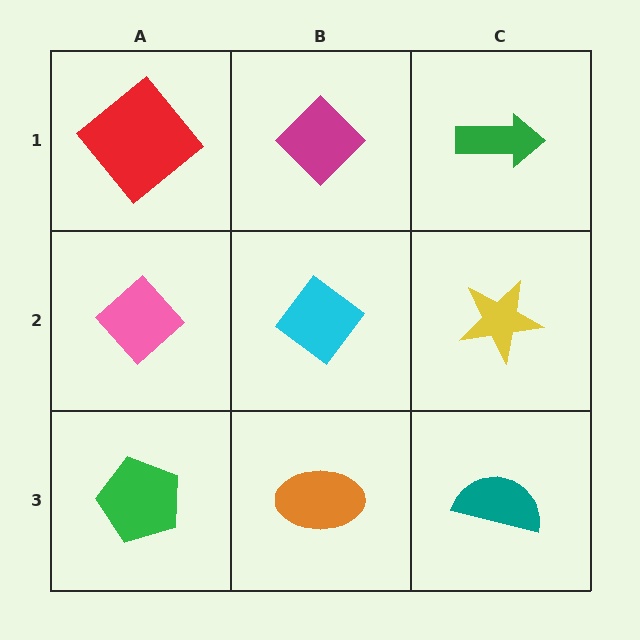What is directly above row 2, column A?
A red diamond.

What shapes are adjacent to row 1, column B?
A cyan diamond (row 2, column B), a red diamond (row 1, column A), a green arrow (row 1, column C).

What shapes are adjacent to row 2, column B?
A magenta diamond (row 1, column B), an orange ellipse (row 3, column B), a pink diamond (row 2, column A), a yellow star (row 2, column C).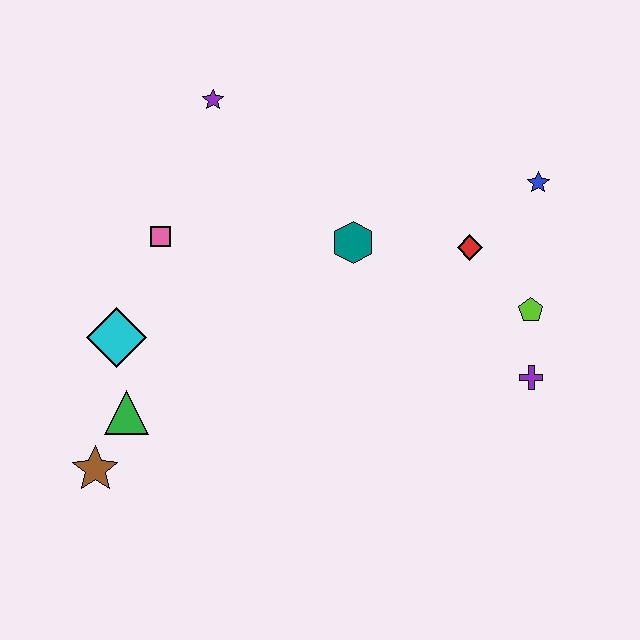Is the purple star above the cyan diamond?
Yes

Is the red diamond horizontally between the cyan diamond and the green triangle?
No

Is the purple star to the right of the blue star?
No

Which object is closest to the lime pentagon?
The purple cross is closest to the lime pentagon.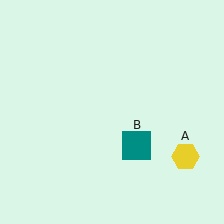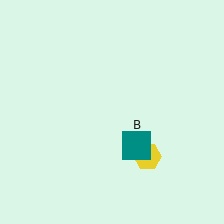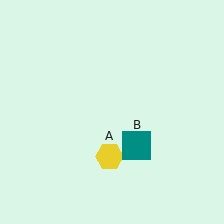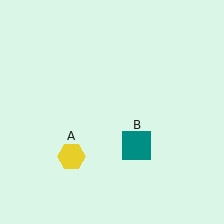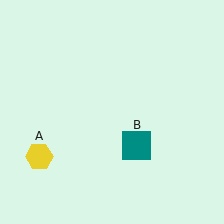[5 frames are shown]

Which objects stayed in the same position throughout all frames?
Teal square (object B) remained stationary.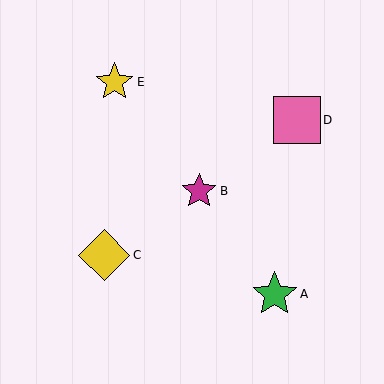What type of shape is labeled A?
Shape A is a green star.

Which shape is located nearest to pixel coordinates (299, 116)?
The pink square (labeled D) at (297, 120) is nearest to that location.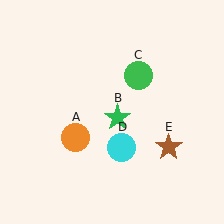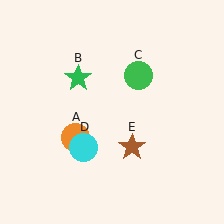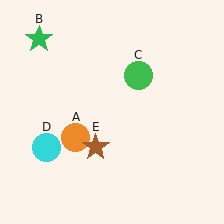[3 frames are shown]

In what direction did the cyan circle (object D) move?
The cyan circle (object D) moved left.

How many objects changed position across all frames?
3 objects changed position: green star (object B), cyan circle (object D), brown star (object E).